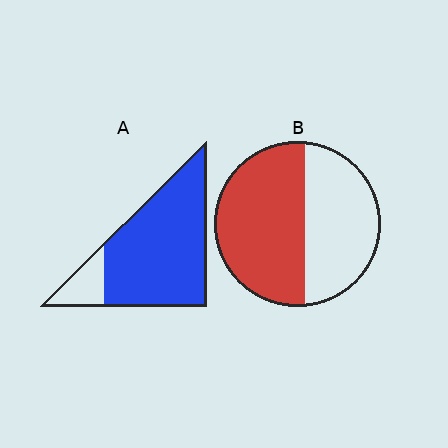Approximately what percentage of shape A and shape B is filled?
A is approximately 85% and B is approximately 55%.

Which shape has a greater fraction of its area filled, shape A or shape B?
Shape A.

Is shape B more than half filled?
Yes.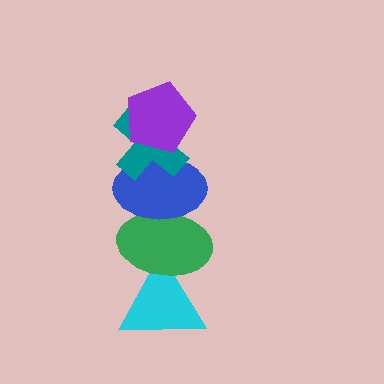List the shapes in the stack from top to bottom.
From top to bottom: the purple pentagon, the teal cross, the blue ellipse, the green ellipse, the cyan triangle.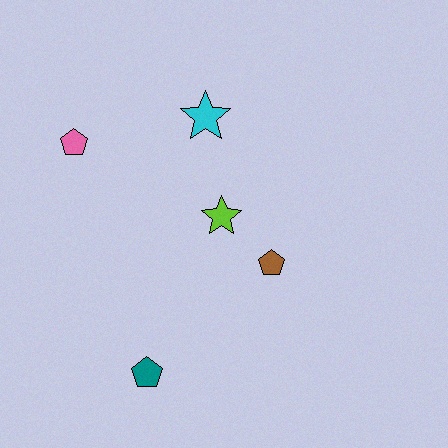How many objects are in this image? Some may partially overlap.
There are 5 objects.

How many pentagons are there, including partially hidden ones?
There are 3 pentagons.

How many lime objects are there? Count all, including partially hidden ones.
There is 1 lime object.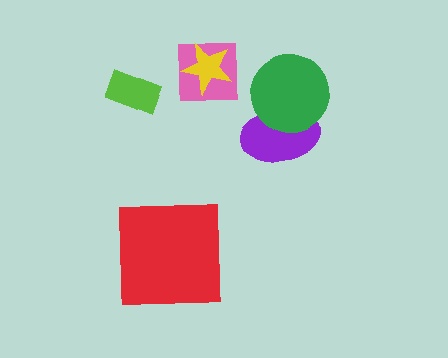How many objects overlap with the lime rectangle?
0 objects overlap with the lime rectangle.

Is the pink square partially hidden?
Yes, it is partially covered by another shape.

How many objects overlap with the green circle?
1 object overlaps with the green circle.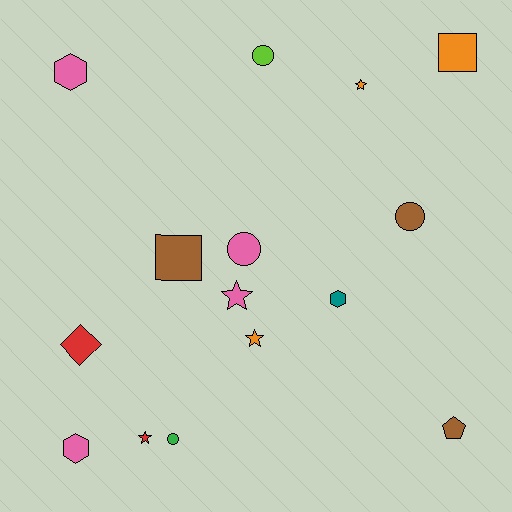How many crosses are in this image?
There are no crosses.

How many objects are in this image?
There are 15 objects.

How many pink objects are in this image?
There are 4 pink objects.